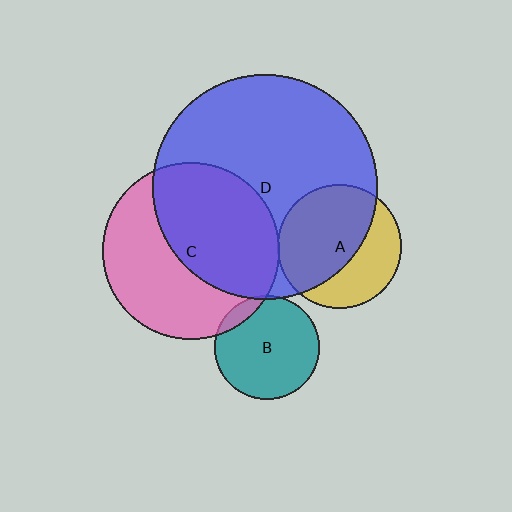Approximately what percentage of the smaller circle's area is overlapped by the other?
Approximately 60%.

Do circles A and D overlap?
Yes.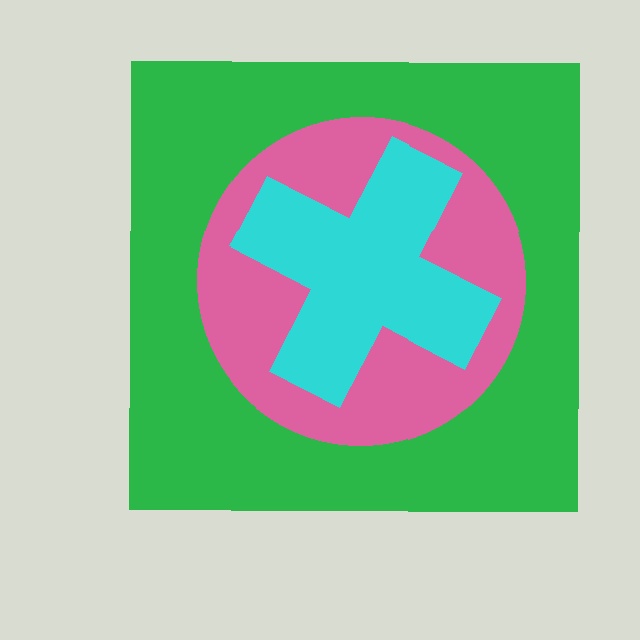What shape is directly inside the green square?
The pink circle.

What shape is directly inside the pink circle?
The cyan cross.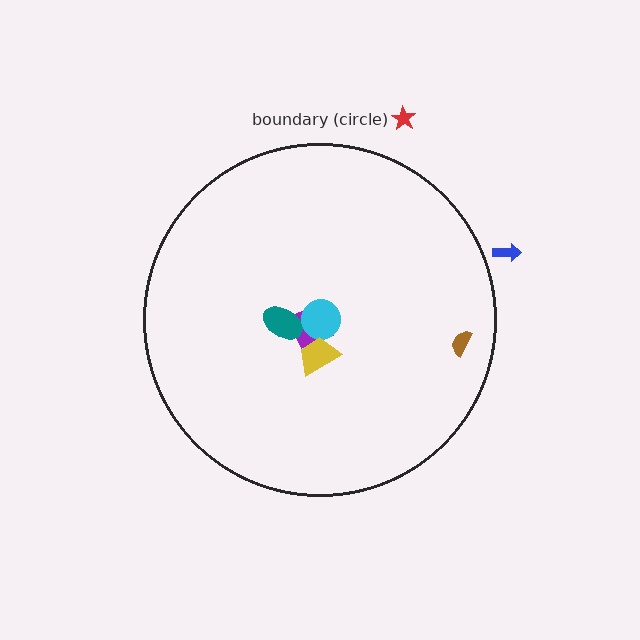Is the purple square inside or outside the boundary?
Inside.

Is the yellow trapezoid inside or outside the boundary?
Inside.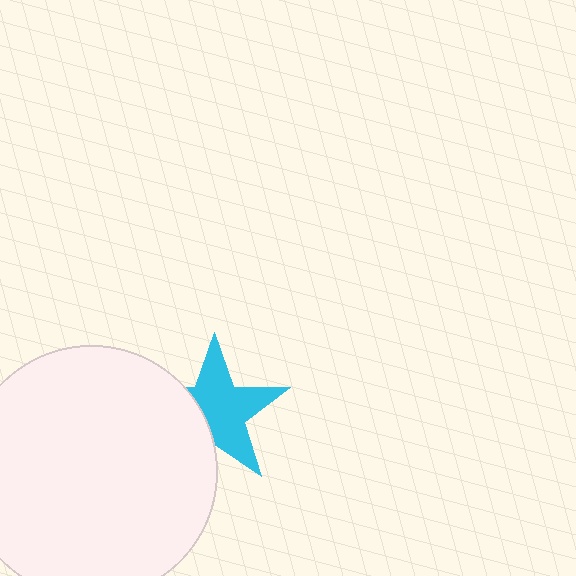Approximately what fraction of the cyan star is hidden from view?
Roughly 34% of the cyan star is hidden behind the white circle.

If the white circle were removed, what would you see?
You would see the complete cyan star.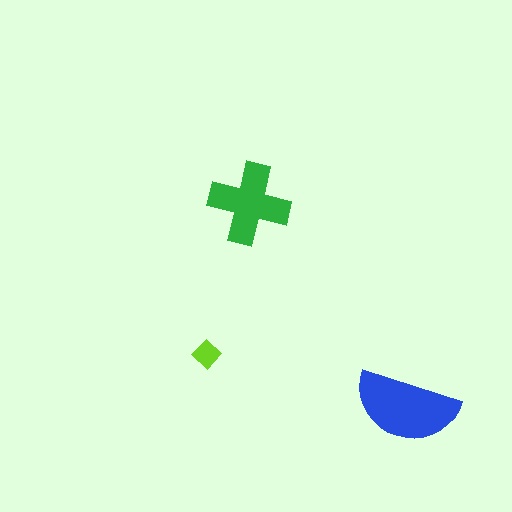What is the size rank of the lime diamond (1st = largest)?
3rd.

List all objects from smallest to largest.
The lime diamond, the green cross, the blue semicircle.